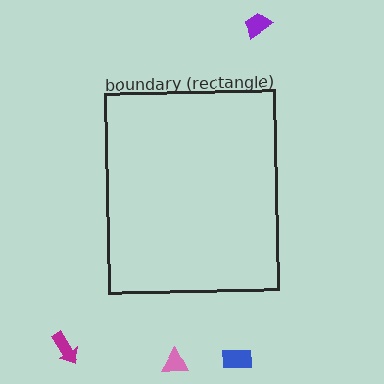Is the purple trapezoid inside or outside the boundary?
Outside.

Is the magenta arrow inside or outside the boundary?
Outside.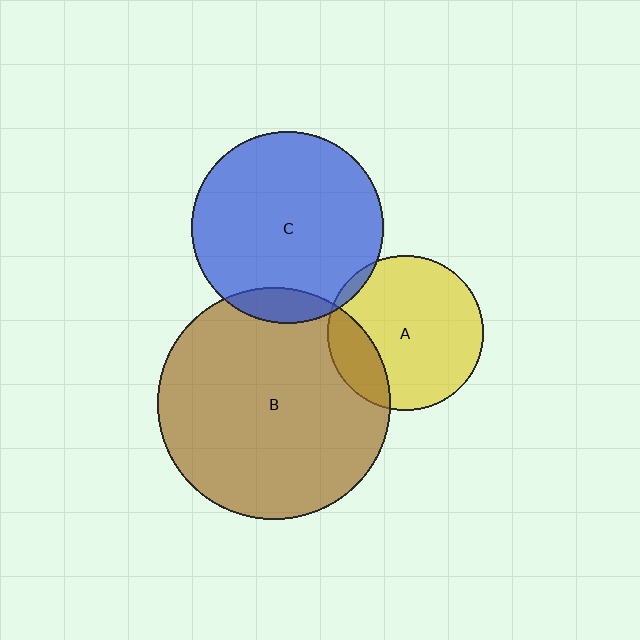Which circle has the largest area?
Circle B (brown).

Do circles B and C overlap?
Yes.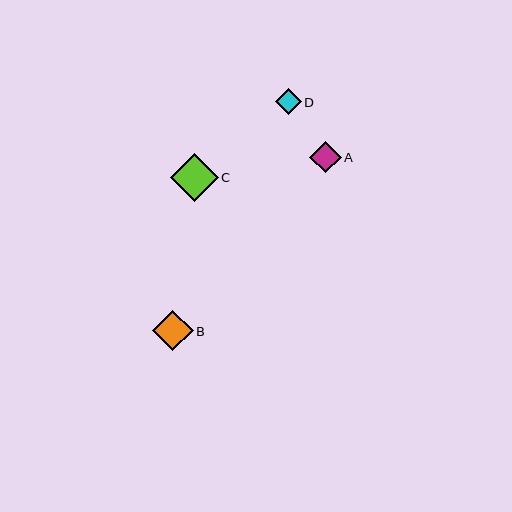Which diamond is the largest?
Diamond C is the largest with a size of approximately 48 pixels.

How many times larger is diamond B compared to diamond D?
Diamond B is approximately 1.6 times the size of diamond D.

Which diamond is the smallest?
Diamond D is the smallest with a size of approximately 25 pixels.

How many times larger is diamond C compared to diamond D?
Diamond C is approximately 1.9 times the size of diamond D.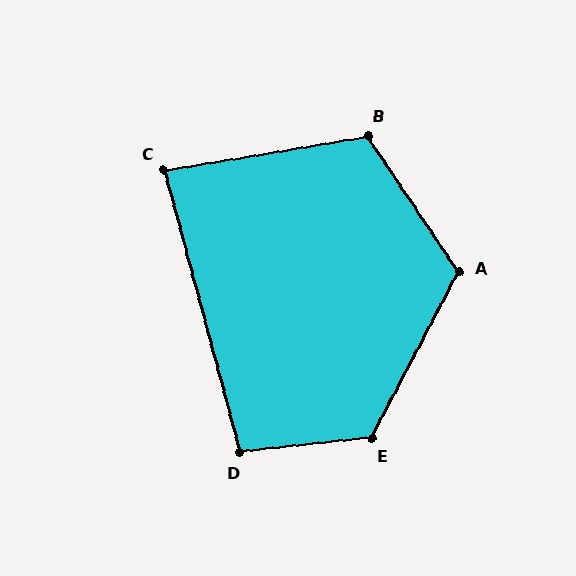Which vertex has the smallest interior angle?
C, at approximately 84 degrees.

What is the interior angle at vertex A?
Approximately 119 degrees (obtuse).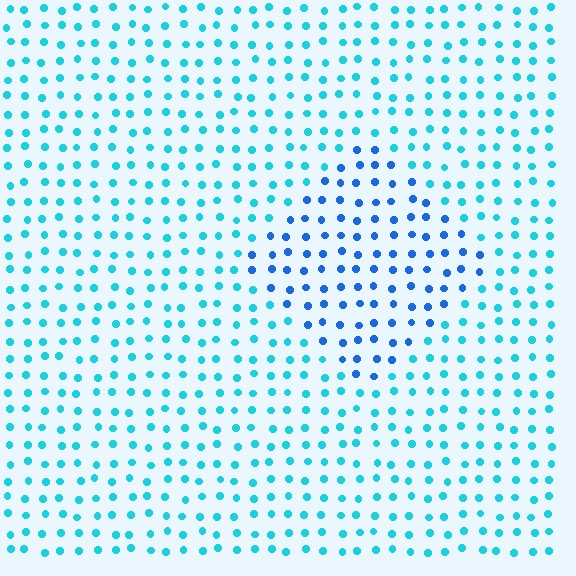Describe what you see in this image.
The image is filled with small cyan elements in a uniform arrangement. A diamond-shaped region is visible where the elements are tinted to a slightly different hue, forming a subtle color boundary.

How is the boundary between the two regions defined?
The boundary is defined purely by a slight shift in hue (about 32 degrees). Spacing, size, and orientation are identical on both sides.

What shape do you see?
I see a diamond.